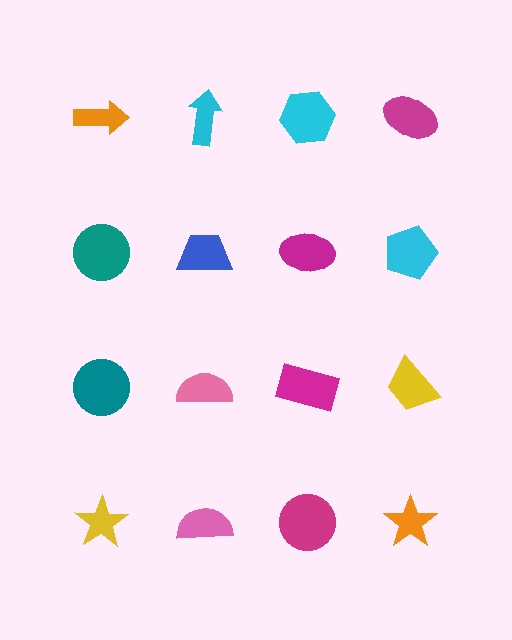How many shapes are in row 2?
4 shapes.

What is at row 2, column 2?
A blue trapezoid.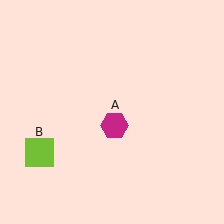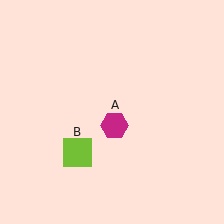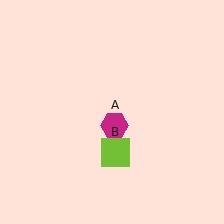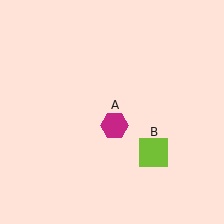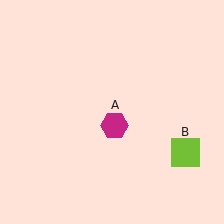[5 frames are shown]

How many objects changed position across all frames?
1 object changed position: lime square (object B).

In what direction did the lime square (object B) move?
The lime square (object B) moved right.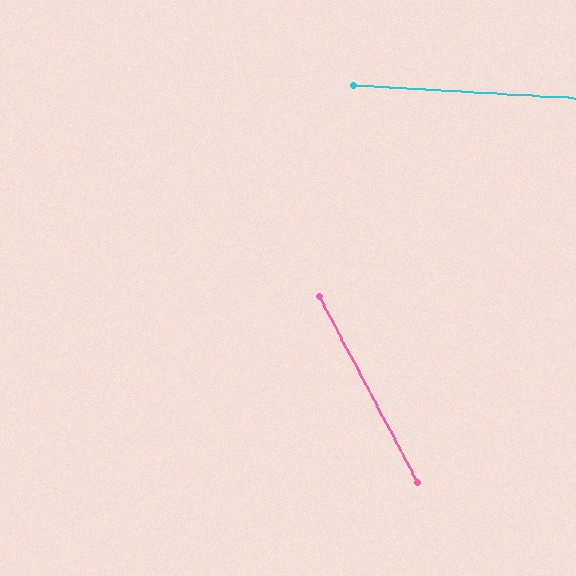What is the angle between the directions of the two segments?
Approximately 59 degrees.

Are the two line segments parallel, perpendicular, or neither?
Neither parallel nor perpendicular — they differ by about 59°.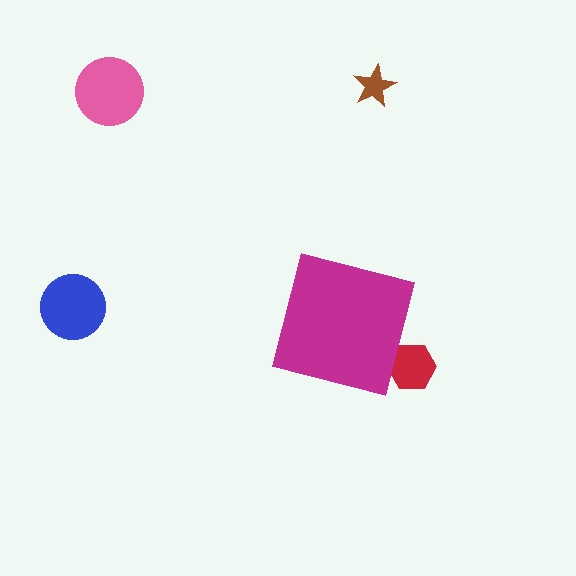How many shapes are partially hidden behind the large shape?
1 shape is partially hidden.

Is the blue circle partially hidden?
No, the blue circle is fully visible.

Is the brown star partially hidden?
No, the brown star is fully visible.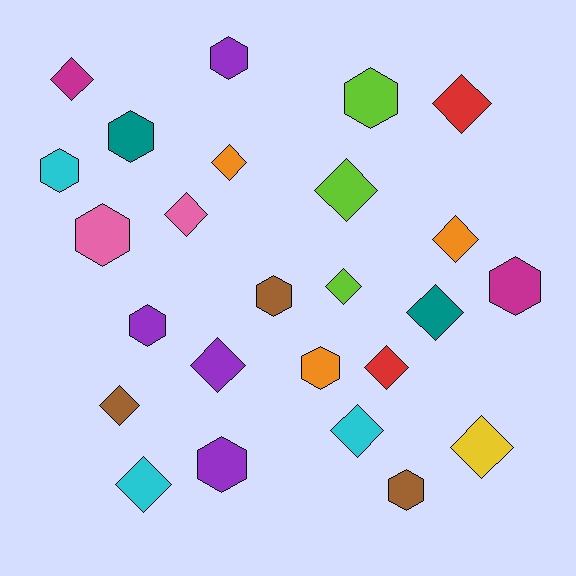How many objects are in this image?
There are 25 objects.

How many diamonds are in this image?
There are 14 diamonds.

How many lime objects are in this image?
There are 3 lime objects.